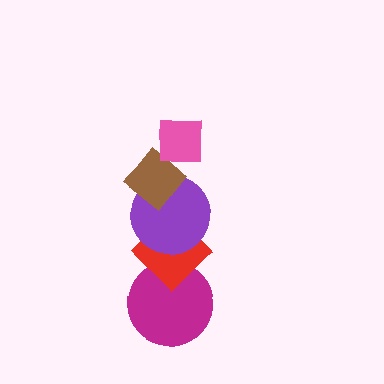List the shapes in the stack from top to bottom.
From top to bottom: the pink square, the brown diamond, the purple circle, the red diamond, the magenta circle.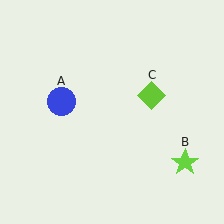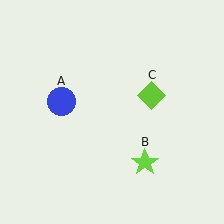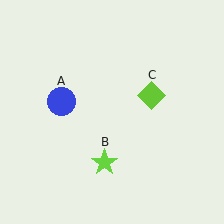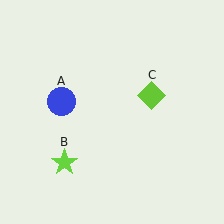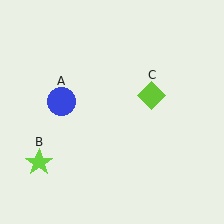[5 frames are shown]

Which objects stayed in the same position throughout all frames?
Blue circle (object A) and lime diamond (object C) remained stationary.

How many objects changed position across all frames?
1 object changed position: lime star (object B).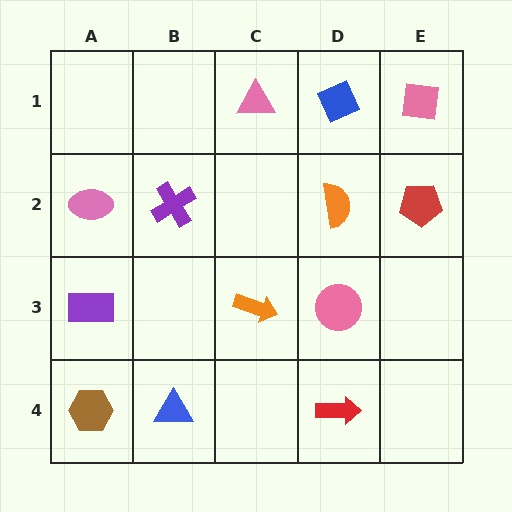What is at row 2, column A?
A pink ellipse.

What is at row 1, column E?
A pink square.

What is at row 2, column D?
An orange semicircle.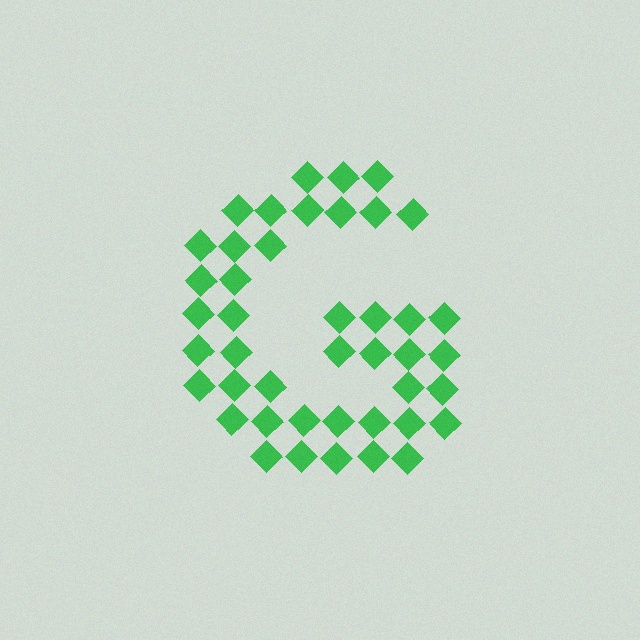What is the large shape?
The large shape is the letter G.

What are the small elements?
The small elements are diamonds.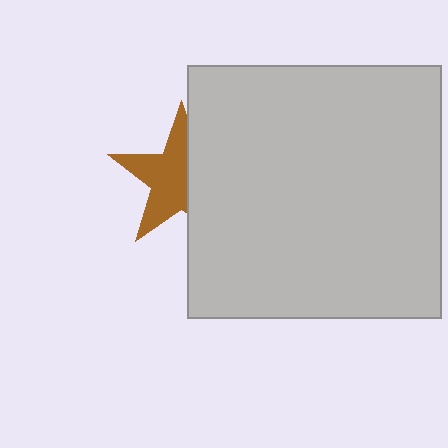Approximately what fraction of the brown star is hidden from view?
Roughly 41% of the brown star is hidden behind the light gray square.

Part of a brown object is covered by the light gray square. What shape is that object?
It is a star.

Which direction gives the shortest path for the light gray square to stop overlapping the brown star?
Moving right gives the shortest separation.